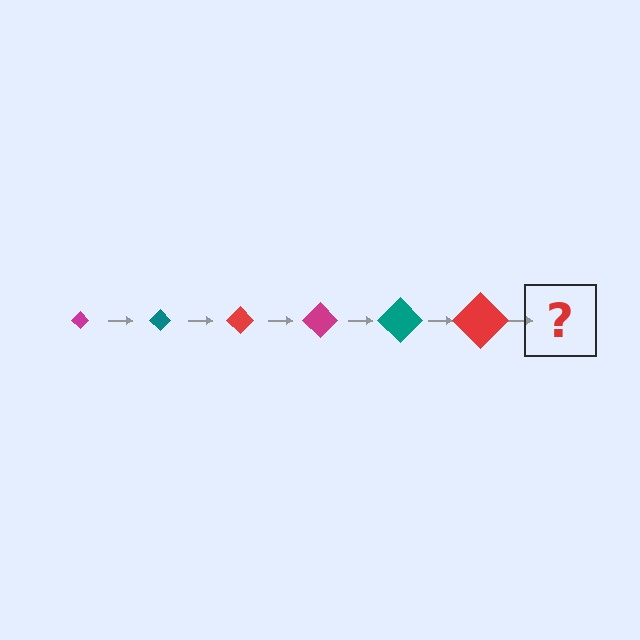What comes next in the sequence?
The next element should be a magenta diamond, larger than the previous one.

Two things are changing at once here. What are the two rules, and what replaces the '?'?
The two rules are that the diamond grows larger each step and the color cycles through magenta, teal, and red. The '?' should be a magenta diamond, larger than the previous one.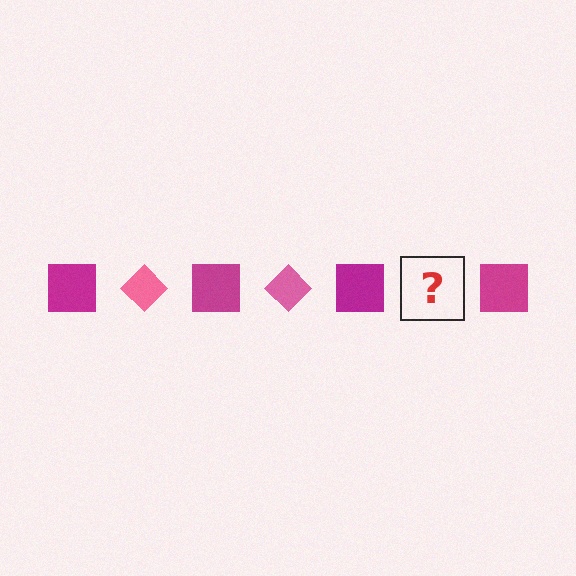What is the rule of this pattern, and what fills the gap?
The rule is that the pattern alternates between magenta square and pink diamond. The gap should be filled with a pink diamond.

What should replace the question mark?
The question mark should be replaced with a pink diamond.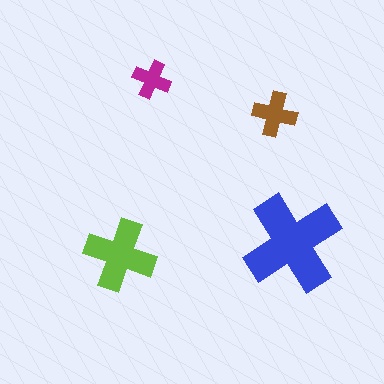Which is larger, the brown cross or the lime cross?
The lime one.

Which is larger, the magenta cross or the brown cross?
The brown one.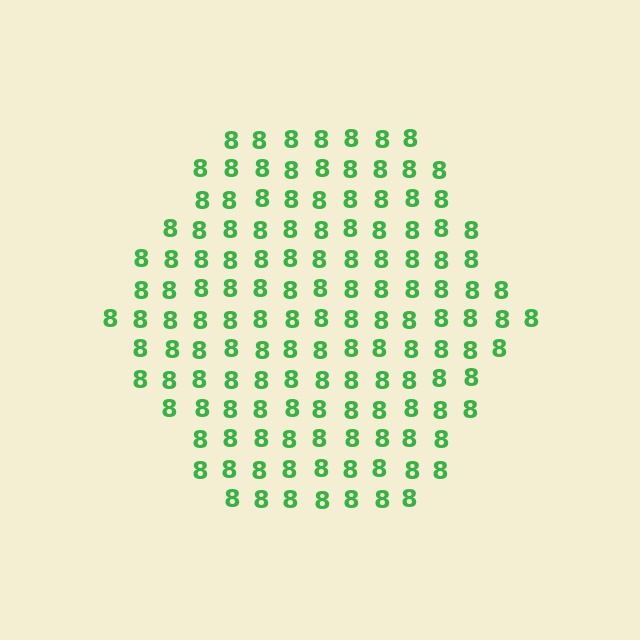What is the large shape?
The large shape is a hexagon.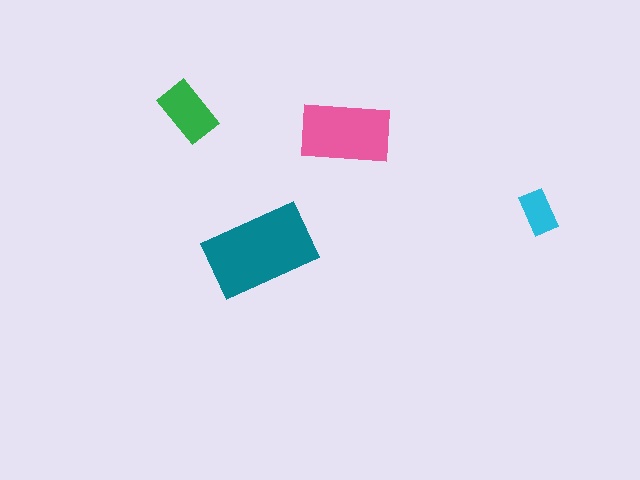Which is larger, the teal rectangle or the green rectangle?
The teal one.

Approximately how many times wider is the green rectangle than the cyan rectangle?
About 1.5 times wider.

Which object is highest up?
The green rectangle is topmost.